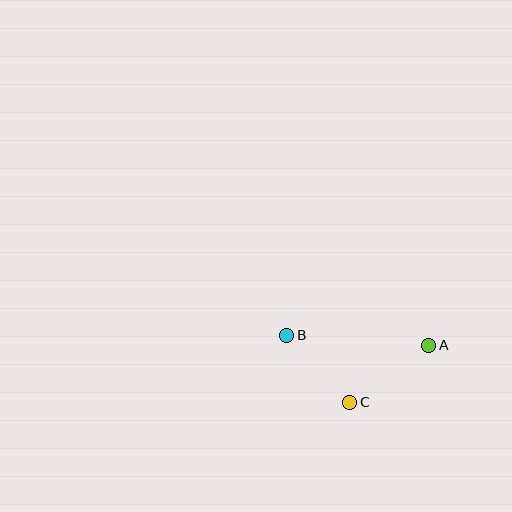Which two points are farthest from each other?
Points A and B are farthest from each other.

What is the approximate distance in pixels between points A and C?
The distance between A and C is approximately 98 pixels.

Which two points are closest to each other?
Points B and C are closest to each other.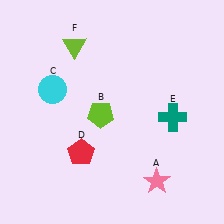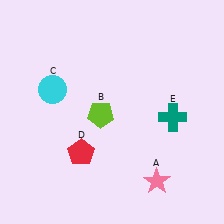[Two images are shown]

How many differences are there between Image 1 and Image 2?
There is 1 difference between the two images.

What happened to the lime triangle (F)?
The lime triangle (F) was removed in Image 2. It was in the top-left area of Image 1.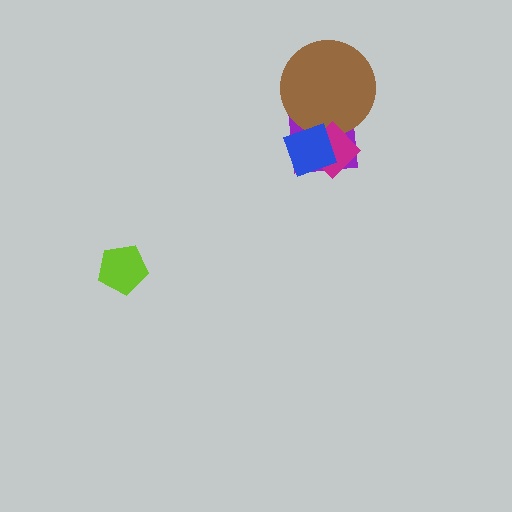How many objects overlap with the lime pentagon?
0 objects overlap with the lime pentagon.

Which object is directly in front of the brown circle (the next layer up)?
The magenta diamond is directly in front of the brown circle.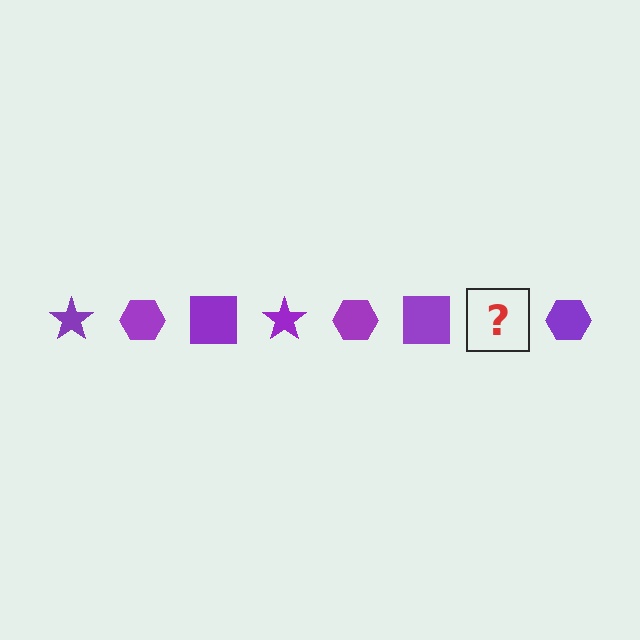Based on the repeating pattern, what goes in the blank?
The blank should be a purple star.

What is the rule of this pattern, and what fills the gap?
The rule is that the pattern cycles through star, hexagon, square shapes in purple. The gap should be filled with a purple star.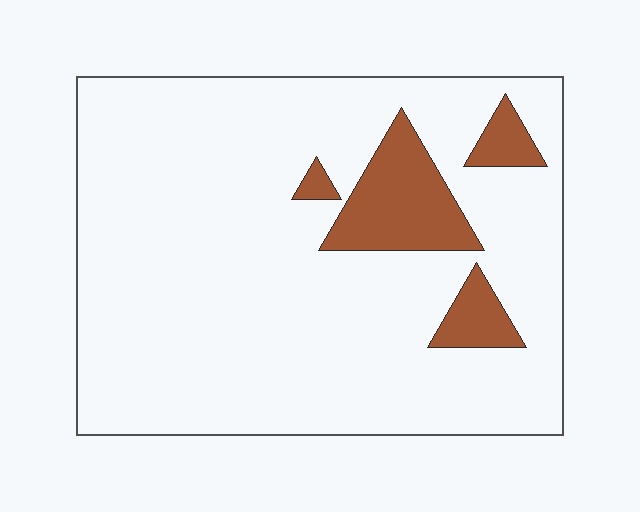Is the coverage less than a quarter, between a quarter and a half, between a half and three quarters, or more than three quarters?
Less than a quarter.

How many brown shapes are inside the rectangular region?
4.